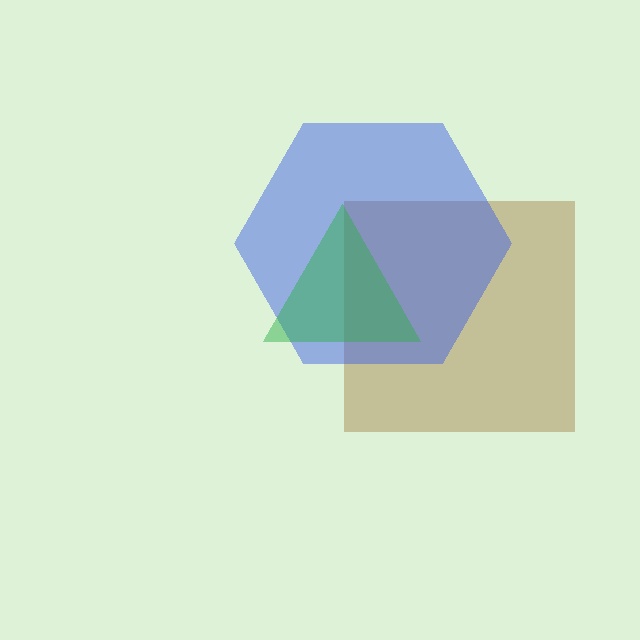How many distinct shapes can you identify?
There are 3 distinct shapes: a brown square, a blue hexagon, a green triangle.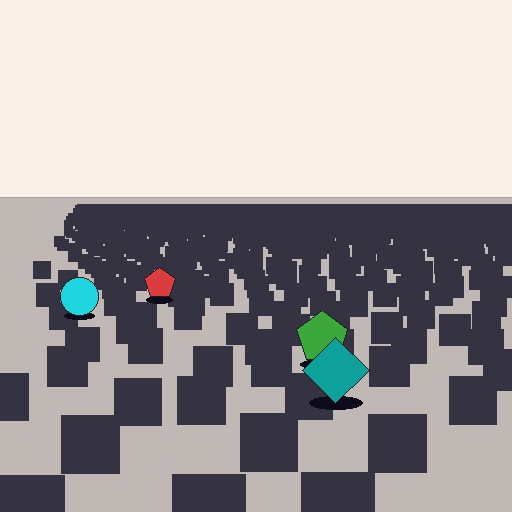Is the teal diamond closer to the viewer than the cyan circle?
Yes. The teal diamond is closer — you can tell from the texture gradient: the ground texture is coarser near it.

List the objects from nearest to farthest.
From nearest to farthest: the teal diamond, the green pentagon, the cyan circle, the red pentagon.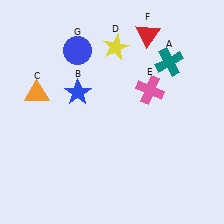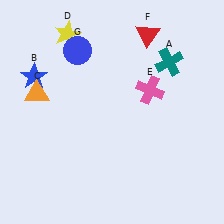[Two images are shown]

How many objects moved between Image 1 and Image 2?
2 objects moved between the two images.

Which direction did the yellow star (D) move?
The yellow star (D) moved left.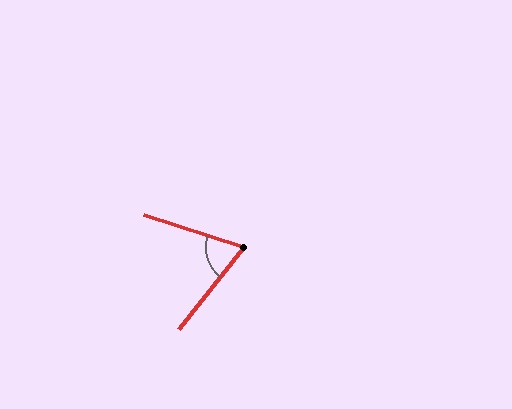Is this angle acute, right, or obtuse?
It is acute.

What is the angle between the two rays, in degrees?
Approximately 70 degrees.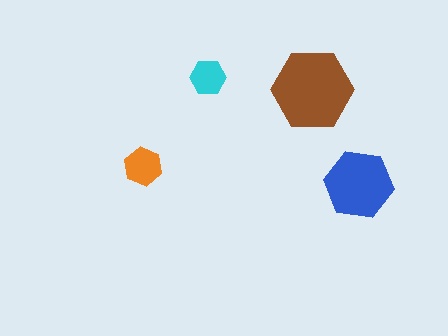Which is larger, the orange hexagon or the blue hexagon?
The blue one.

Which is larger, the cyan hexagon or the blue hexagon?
The blue one.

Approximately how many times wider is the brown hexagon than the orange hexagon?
About 2 times wider.